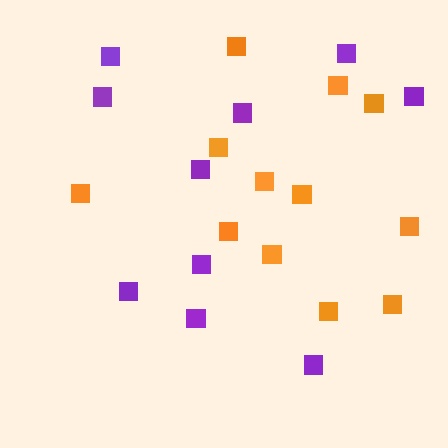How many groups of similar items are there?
There are 2 groups: one group of purple squares (10) and one group of orange squares (12).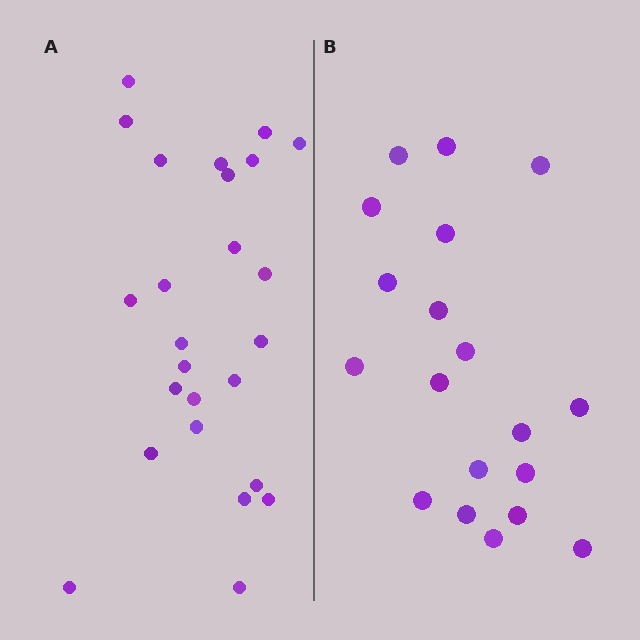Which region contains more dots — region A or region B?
Region A (the left region) has more dots.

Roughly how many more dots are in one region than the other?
Region A has about 6 more dots than region B.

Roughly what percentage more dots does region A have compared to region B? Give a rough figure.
About 30% more.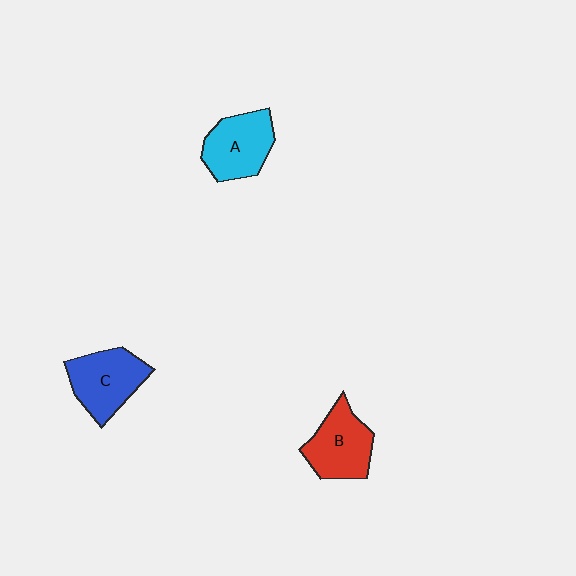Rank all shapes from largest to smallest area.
From largest to smallest: C (blue), A (cyan), B (red).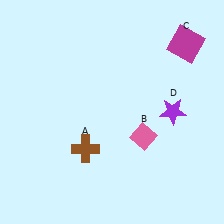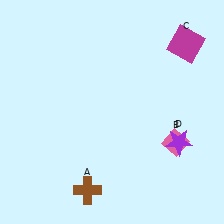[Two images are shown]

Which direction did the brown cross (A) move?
The brown cross (A) moved down.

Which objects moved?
The objects that moved are: the brown cross (A), the pink diamond (B), the purple star (D).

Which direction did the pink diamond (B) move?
The pink diamond (B) moved right.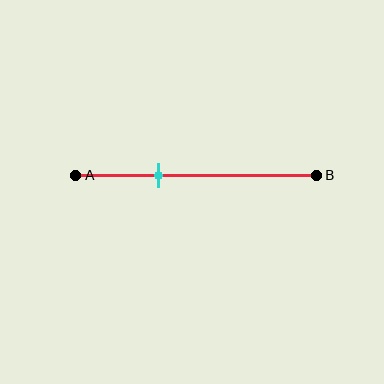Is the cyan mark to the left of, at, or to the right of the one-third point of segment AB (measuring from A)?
The cyan mark is approximately at the one-third point of segment AB.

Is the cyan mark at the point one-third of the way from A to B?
Yes, the mark is approximately at the one-third point.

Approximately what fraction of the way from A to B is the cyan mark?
The cyan mark is approximately 35% of the way from A to B.